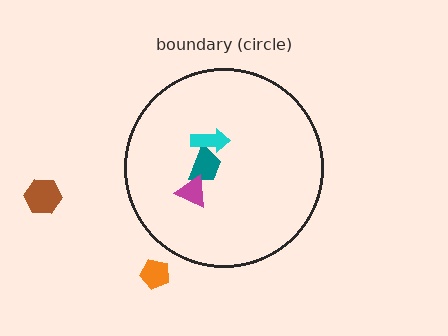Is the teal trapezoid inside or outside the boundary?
Inside.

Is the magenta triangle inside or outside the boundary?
Inside.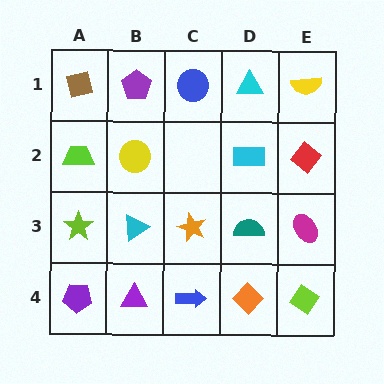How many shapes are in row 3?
5 shapes.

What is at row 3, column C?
An orange star.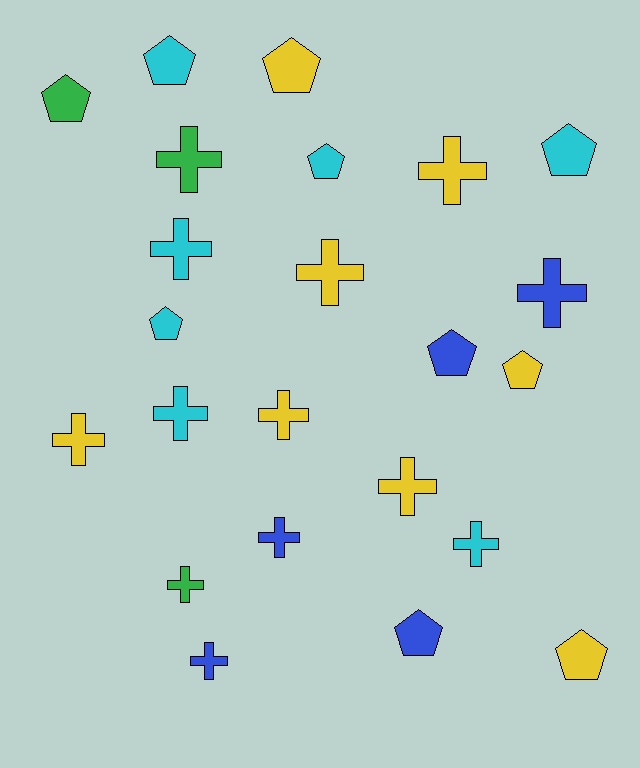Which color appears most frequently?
Yellow, with 8 objects.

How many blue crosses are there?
There are 3 blue crosses.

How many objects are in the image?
There are 23 objects.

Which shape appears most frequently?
Cross, with 13 objects.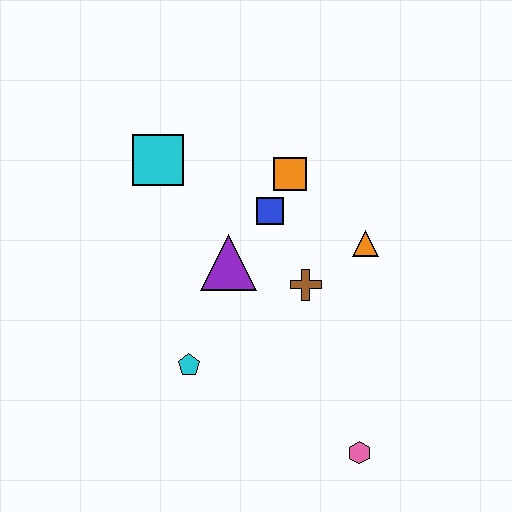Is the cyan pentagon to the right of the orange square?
No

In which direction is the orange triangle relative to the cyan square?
The orange triangle is to the right of the cyan square.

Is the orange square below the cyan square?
Yes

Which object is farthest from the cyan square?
The pink hexagon is farthest from the cyan square.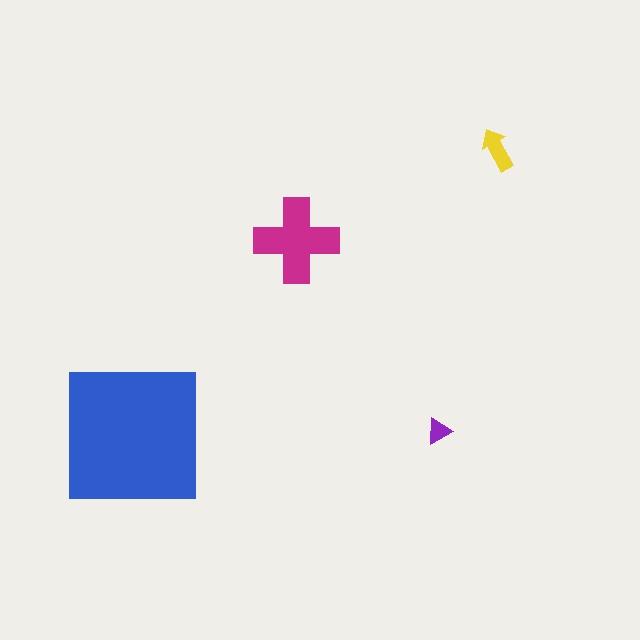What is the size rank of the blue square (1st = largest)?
1st.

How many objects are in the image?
There are 4 objects in the image.